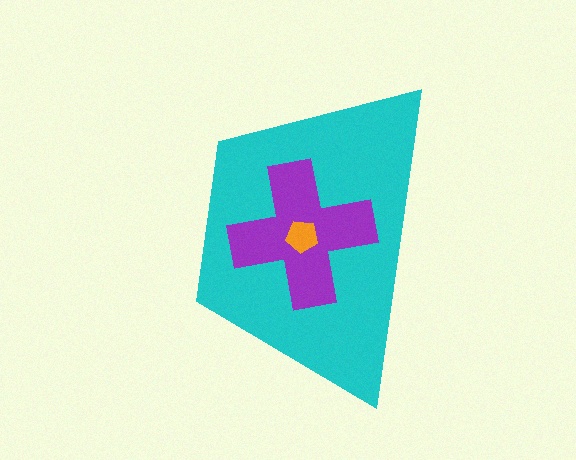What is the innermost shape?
The orange pentagon.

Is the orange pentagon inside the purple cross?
Yes.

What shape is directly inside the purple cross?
The orange pentagon.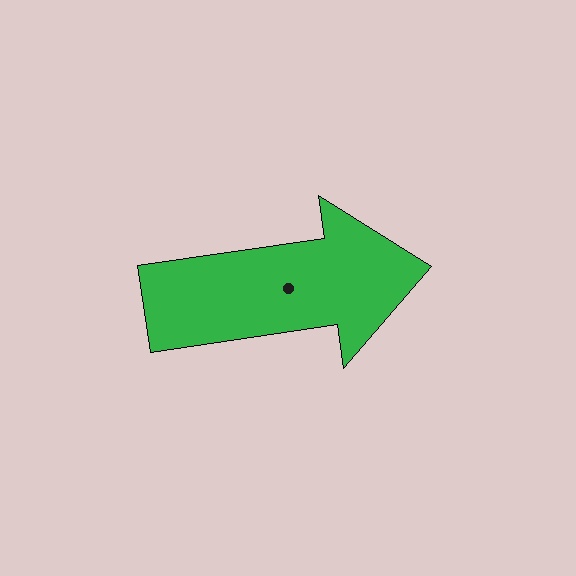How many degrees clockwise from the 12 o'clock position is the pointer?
Approximately 82 degrees.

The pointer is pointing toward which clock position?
Roughly 3 o'clock.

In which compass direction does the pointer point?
East.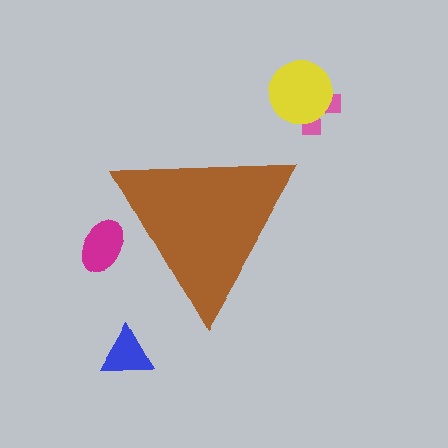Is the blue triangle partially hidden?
No, the blue triangle is fully visible.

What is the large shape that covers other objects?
A brown triangle.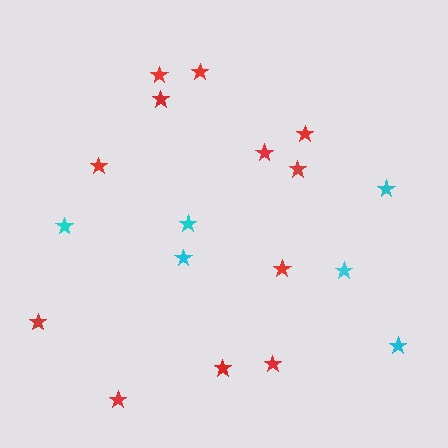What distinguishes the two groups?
There are 2 groups: one group of cyan stars (6) and one group of red stars (12).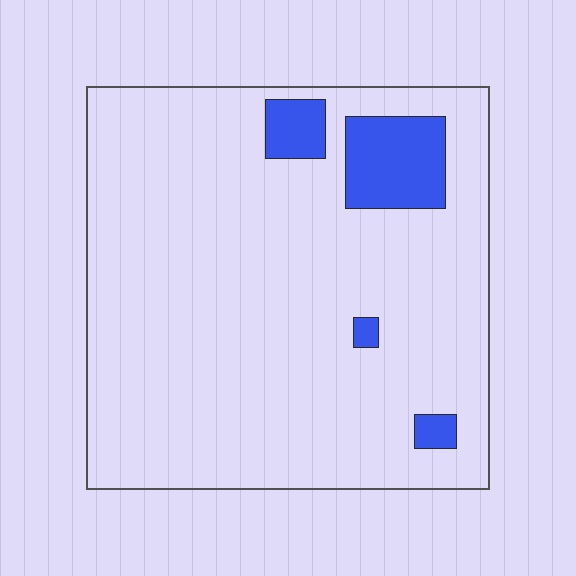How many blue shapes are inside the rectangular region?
4.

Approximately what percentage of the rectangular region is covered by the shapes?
Approximately 10%.